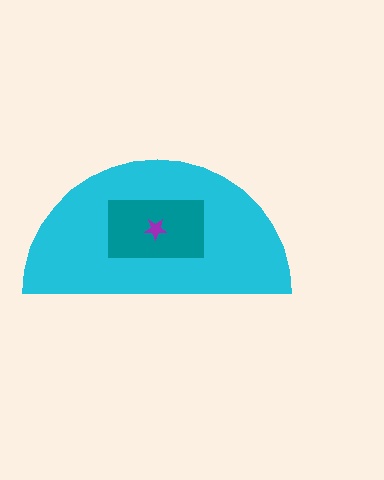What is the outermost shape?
The cyan semicircle.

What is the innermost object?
The purple star.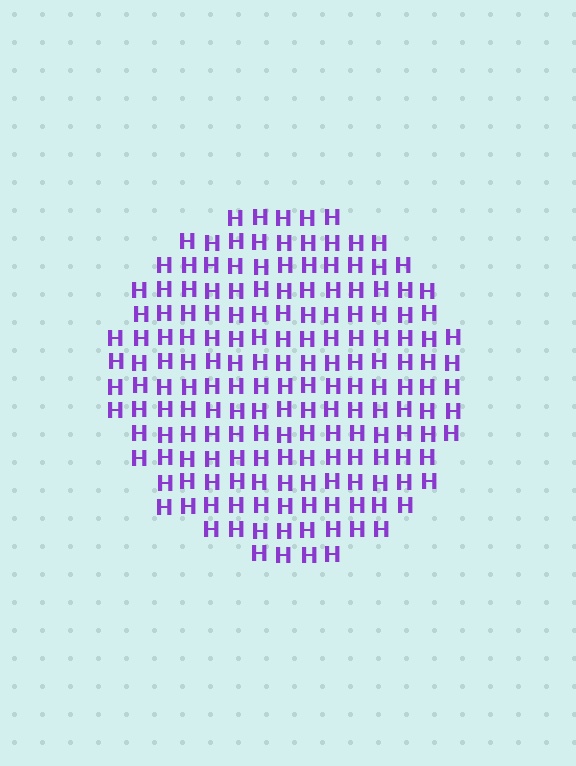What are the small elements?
The small elements are letter H's.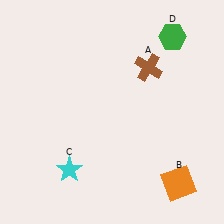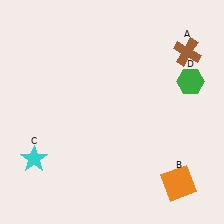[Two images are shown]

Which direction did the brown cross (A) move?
The brown cross (A) moved right.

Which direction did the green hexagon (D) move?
The green hexagon (D) moved down.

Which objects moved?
The objects that moved are: the brown cross (A), the cyan star (C), the green hexagon (D).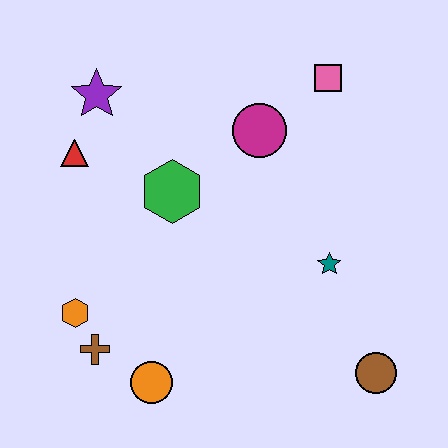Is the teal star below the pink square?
Yes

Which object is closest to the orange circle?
The brown cross is closest to the orange circle.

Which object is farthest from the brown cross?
The pink square is farthest from the brown cross.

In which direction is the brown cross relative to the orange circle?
The brown cross is to the left of the orange circle.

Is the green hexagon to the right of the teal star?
No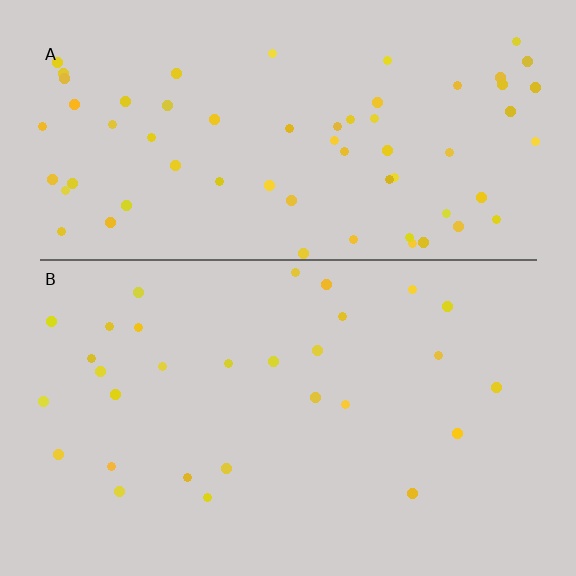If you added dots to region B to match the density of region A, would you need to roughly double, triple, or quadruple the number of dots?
Approximately double.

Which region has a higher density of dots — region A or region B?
A (the top).